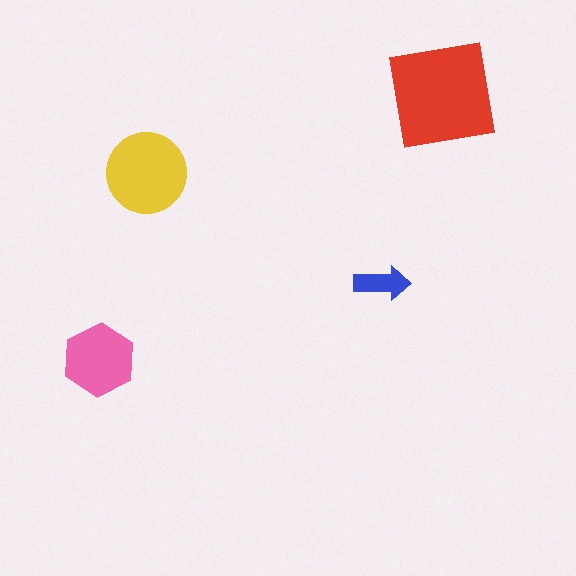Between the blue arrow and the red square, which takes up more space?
The red square.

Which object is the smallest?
The blue arrow.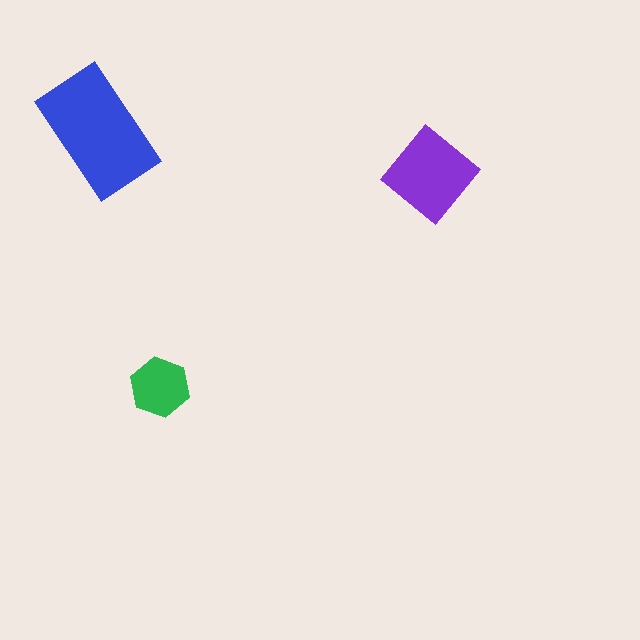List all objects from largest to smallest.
The blue rectangle, the purple diamond, the green hexagon.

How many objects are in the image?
There are 3 objects in the image.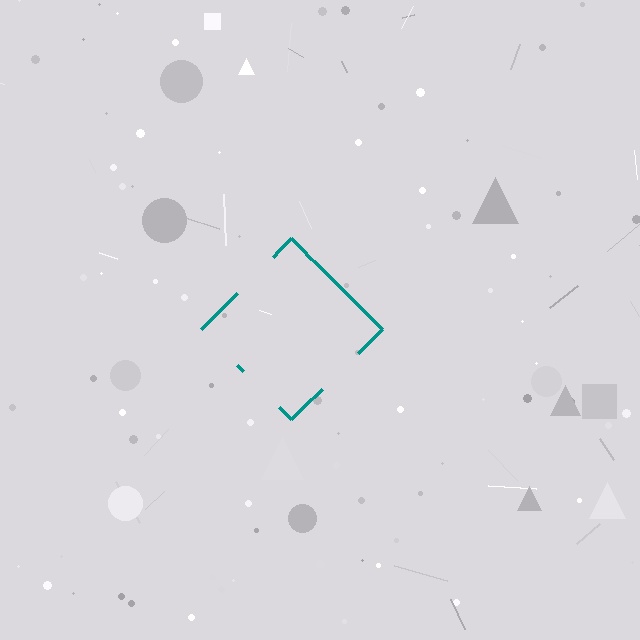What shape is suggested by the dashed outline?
The dashed outline suggests a diamond.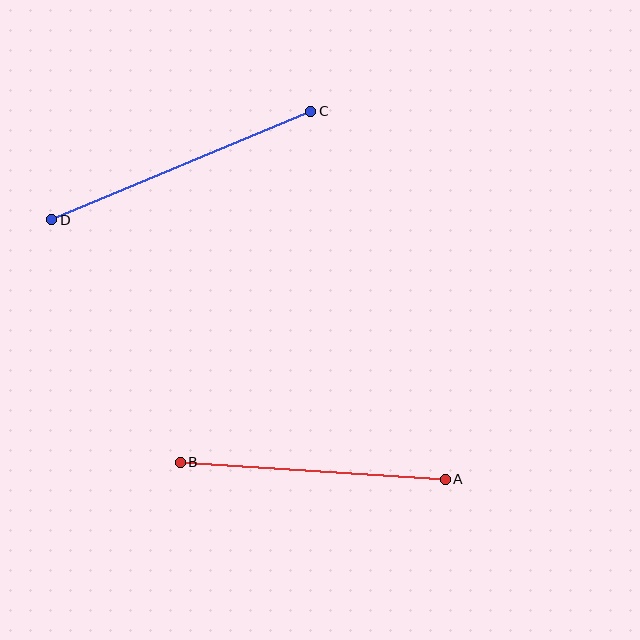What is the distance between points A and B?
The distance is approximately 265 pixels.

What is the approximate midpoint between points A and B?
The midpoint is at approximately (313, 471) pixels.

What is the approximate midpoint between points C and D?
The midpoint is at approximately (181, 166) pixels.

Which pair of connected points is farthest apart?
Points C and D are farthest apart.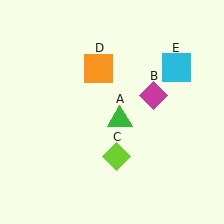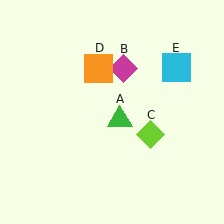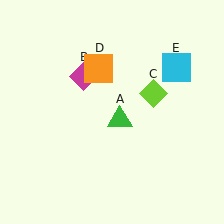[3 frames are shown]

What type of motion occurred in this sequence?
The magenta diamond (object B), lime diamond (object C) rotated counterclockwise around the center of the scene.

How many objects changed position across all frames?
2 objects changed position: magenta diamond (object B), lime diamond (object C).